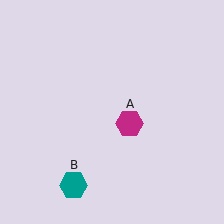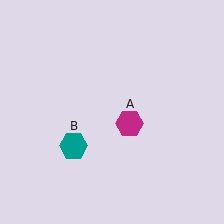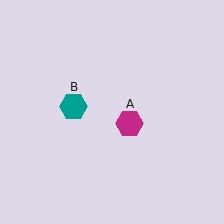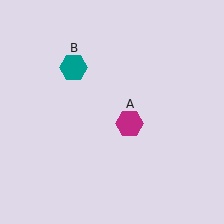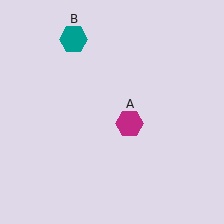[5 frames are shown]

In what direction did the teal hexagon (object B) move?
The teal hexagon (object B) moved up.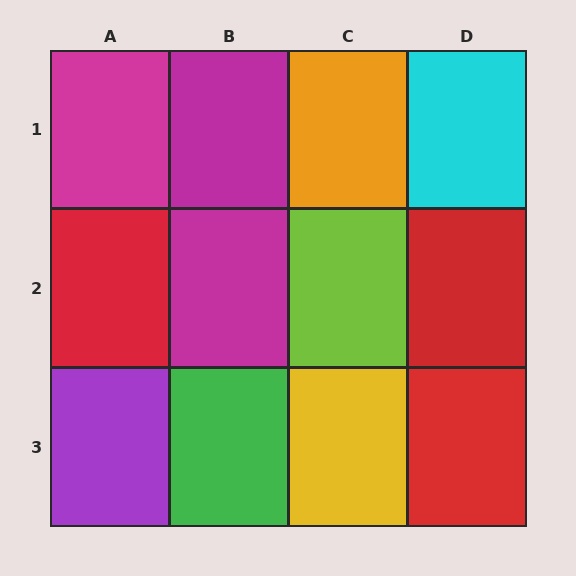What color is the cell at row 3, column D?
Red.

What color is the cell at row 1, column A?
Magenta.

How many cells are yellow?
1 cell is yellow.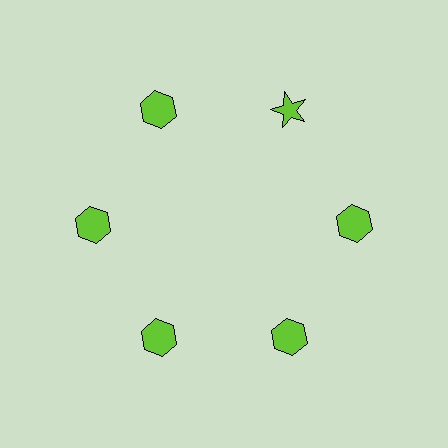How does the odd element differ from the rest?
It has a different shape: star instead of hexagon.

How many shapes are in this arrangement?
There are 6 shapes arranged in a ring pattern.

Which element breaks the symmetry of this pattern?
The lime star at roughly the 1 o'clock position breaks the symmetry. All other shapes are lime hexagons.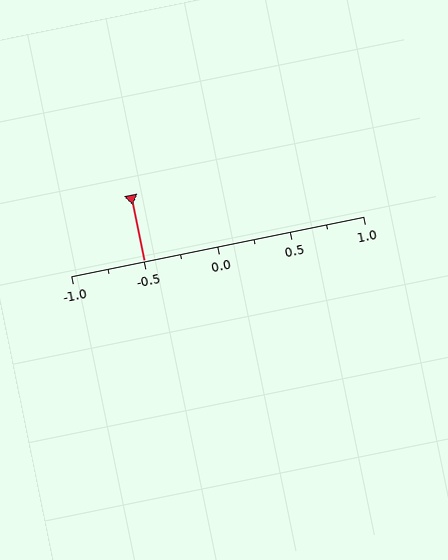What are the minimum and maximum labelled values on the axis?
The axis runs from -1.0 to 1.0.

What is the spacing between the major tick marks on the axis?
The major ticks are spaced 0.5 apart.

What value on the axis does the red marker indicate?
The marker indicates approximately -0.5.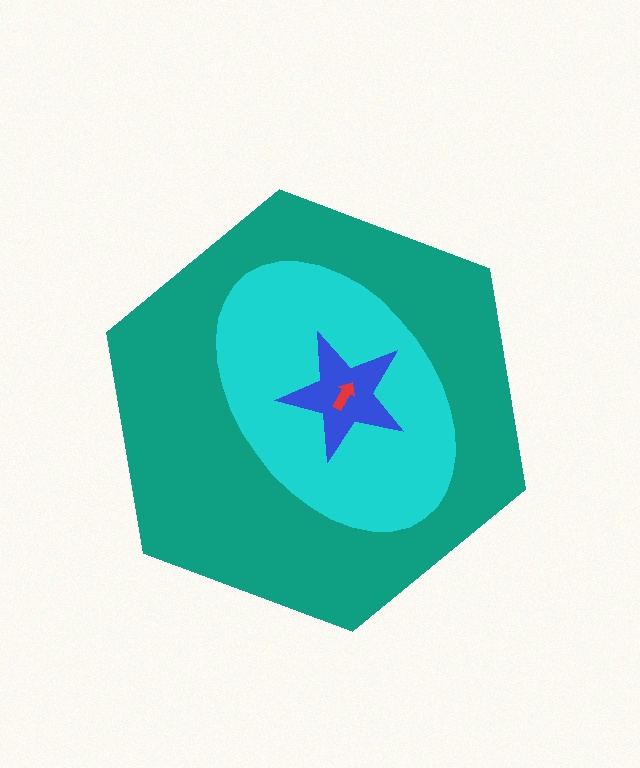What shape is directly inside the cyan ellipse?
The blue star.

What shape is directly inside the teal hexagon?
The cyan ellipse.